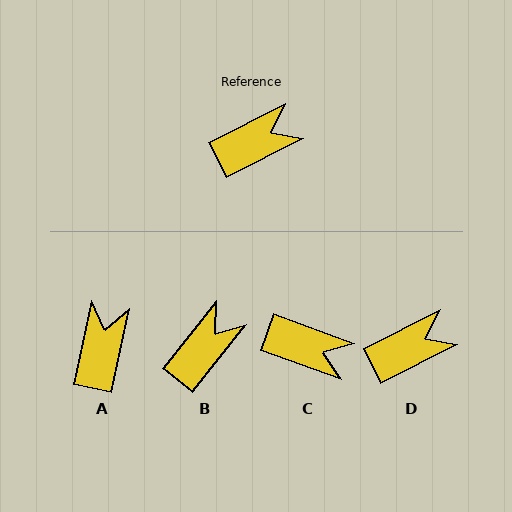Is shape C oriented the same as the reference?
No, it is off by about 47 degrees.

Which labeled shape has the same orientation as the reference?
D.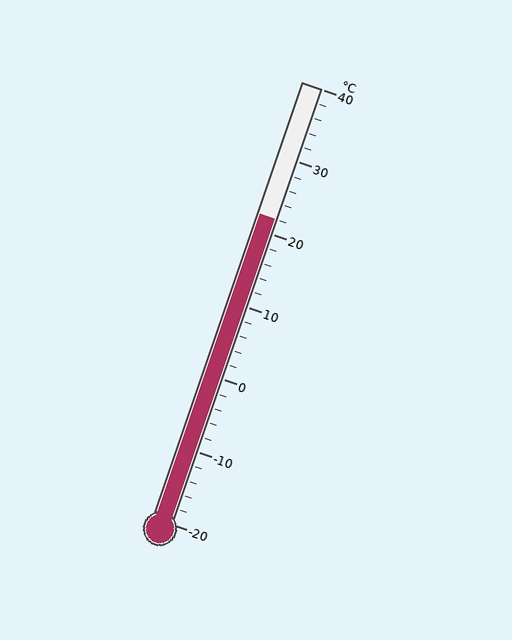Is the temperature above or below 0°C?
The temperature is above 0°C.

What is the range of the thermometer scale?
The thermometer scale ranges from -20°C to 40°C.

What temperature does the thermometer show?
The thermometer shows approximately 22°C.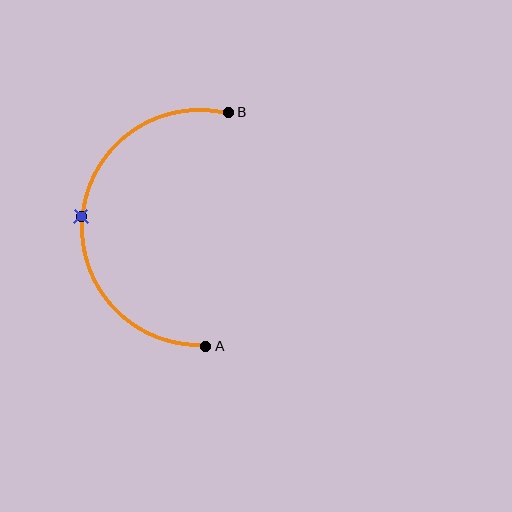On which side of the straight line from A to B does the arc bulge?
The arc bulges to the left of the straight line connecting A and B.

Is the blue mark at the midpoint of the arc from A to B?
Yes. The blue mark lies on the arc at equal arc-length from both A and B — it is the arc midpoint.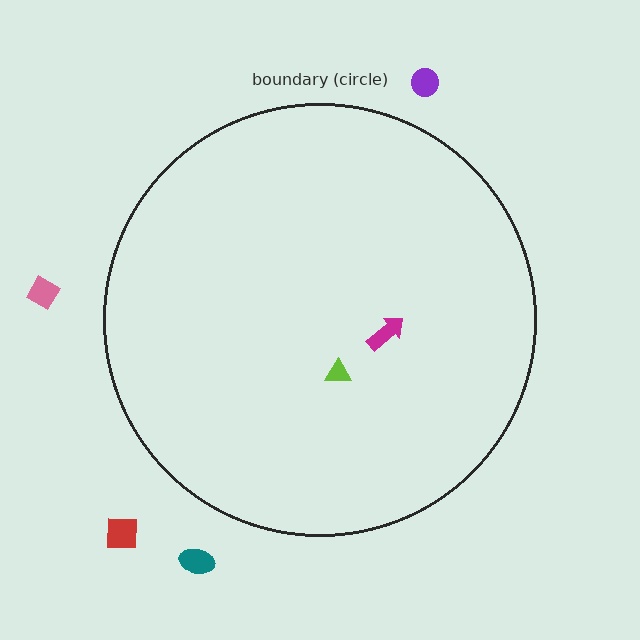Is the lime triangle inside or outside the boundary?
Inside.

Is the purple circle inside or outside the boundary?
Outside.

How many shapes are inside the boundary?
2 inside, 4 outside.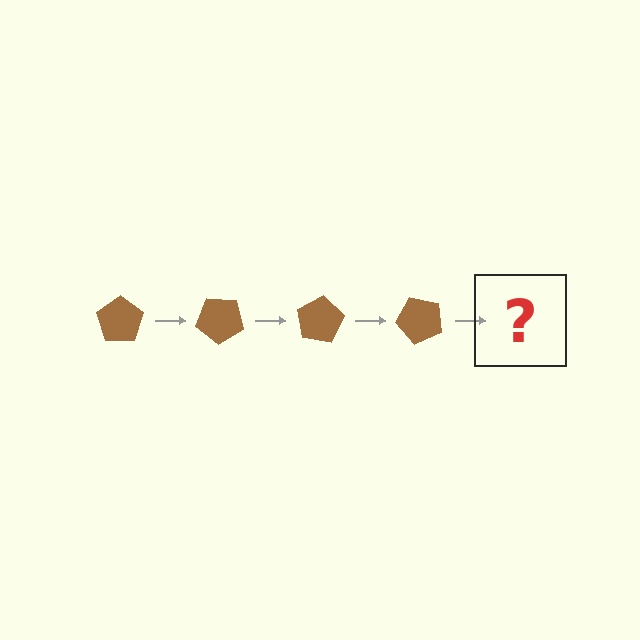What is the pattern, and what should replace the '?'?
The pattern is that the pentagon rotates 40 degrees each step. The '?' should be a brown pentagon rotated 160 degrees.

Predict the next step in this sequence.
The next step is a brown pentagon rotated 160 degrees.